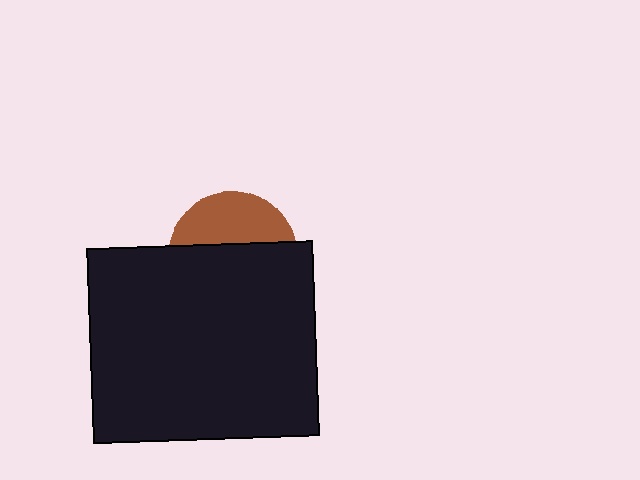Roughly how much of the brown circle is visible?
A small part of it is visible (roughly 37%).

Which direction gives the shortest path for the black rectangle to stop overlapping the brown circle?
Moving down gives the shortest separation.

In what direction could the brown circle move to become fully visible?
The brown circle could move up. That would shift it out from behind the black rectangle entirely.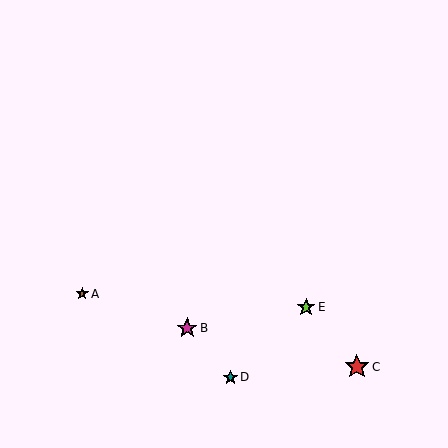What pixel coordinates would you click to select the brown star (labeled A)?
Click at (82, 294) to select the brown star A.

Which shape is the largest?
The red star (labeled C) is the largest.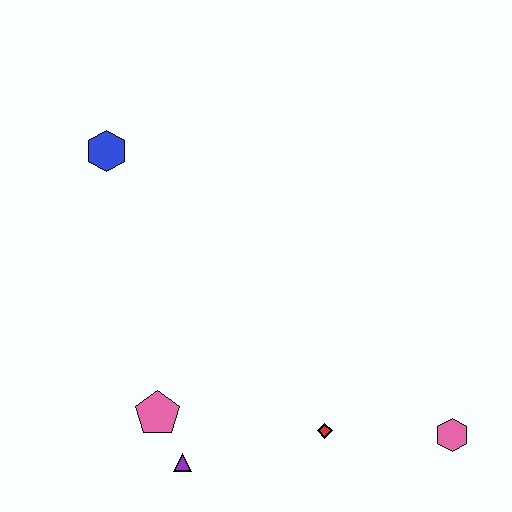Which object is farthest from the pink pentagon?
The pink hexagon is farthest from the pink pentagon.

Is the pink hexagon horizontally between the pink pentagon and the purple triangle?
No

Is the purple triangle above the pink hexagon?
No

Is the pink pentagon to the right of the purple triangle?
No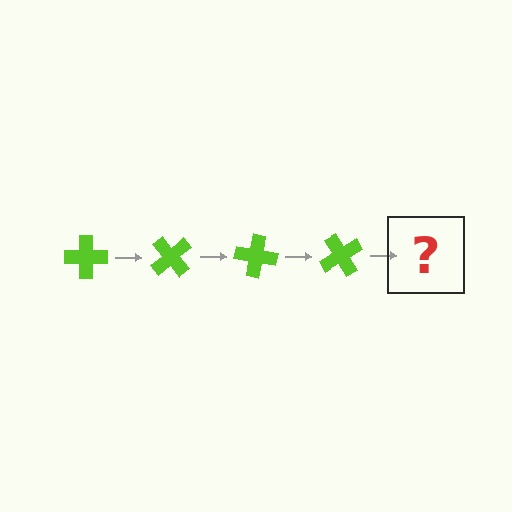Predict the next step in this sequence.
The next step is a lime cross rotated 200 degrees.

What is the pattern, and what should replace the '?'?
The pattern is that the cross rotates 50 degrees each step. The '?' should be a lime cross rotated 200 degrees.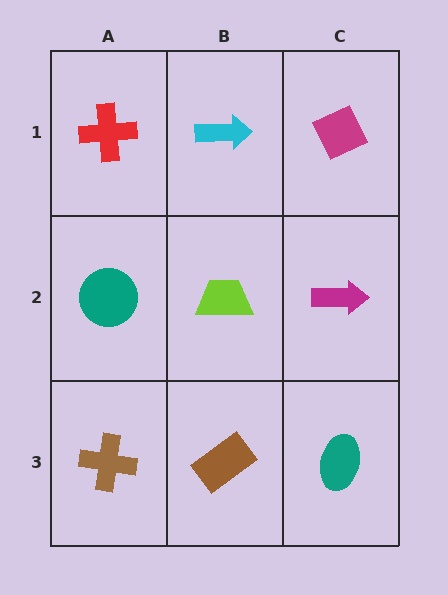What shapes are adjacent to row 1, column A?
A teal circle (row 2, column A), a cyan arrow (row 1, column B).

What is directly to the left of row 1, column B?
A red cross.